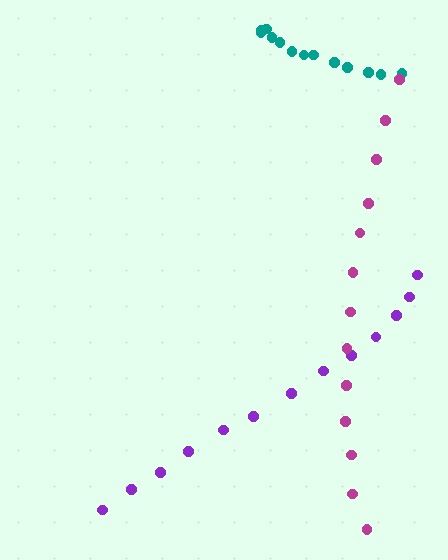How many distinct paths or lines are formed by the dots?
There are 3 distinct paths.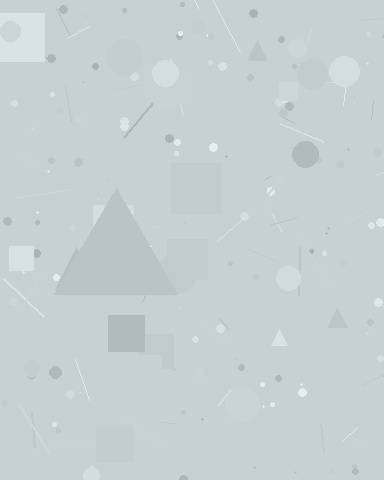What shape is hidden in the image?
A triangle is hidden in the image.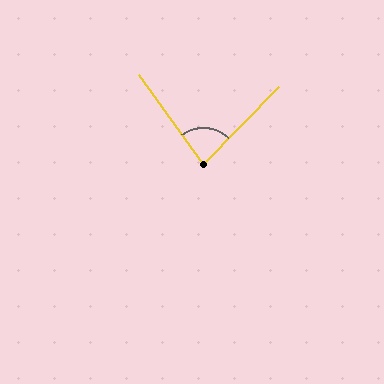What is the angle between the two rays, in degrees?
Approximately 80 degrees.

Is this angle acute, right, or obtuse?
It is acute.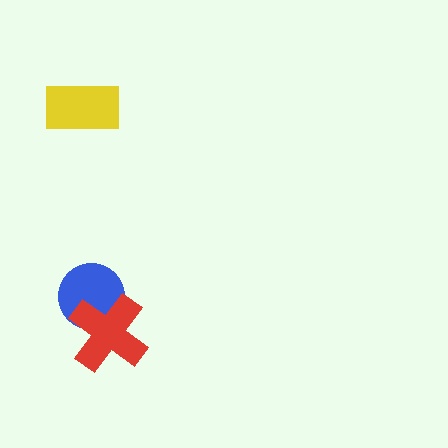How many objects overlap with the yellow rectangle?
0 objects overlap with the yellow rectangle.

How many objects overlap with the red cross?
1 object overlaps with the red cross.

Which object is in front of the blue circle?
The red cross is in front of the blue circle.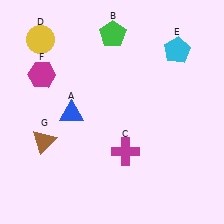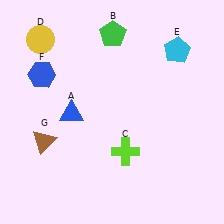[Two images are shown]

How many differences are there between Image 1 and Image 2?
There are 2 differences between the two images.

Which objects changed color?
C changed from magenta to lime. F changed from magenta to blue.